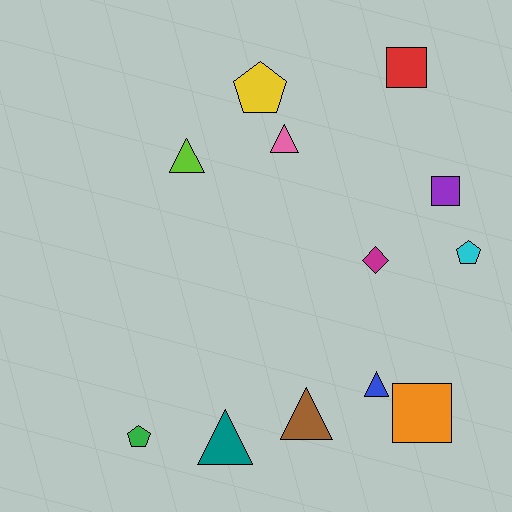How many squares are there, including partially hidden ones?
There are 3 squares.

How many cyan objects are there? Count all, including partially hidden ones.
There is 1 cyan object.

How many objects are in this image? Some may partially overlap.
There are 12 objects.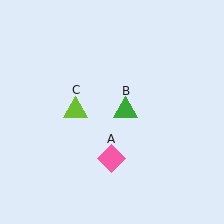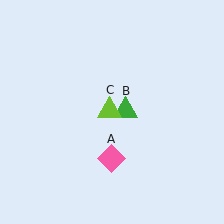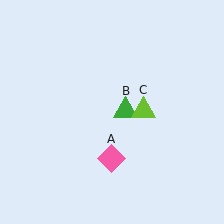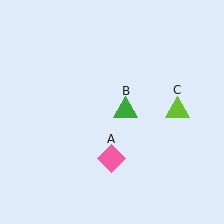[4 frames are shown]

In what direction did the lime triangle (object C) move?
The lime triangle (object C) moved right.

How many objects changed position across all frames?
1 object changed position: lime triangle (object C).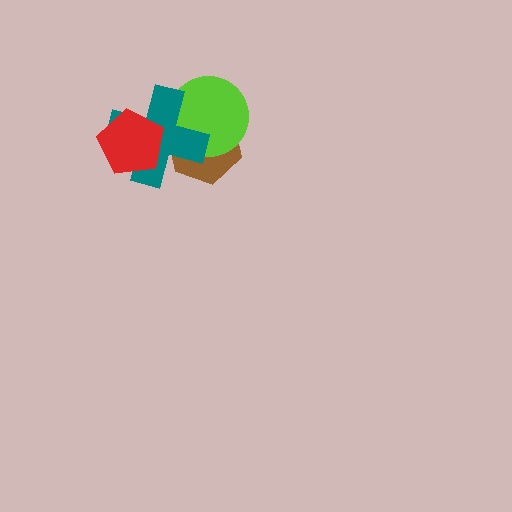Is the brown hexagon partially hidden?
Yes, it is partially covered by another shape.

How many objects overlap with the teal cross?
3 objects overlap with the teal cross.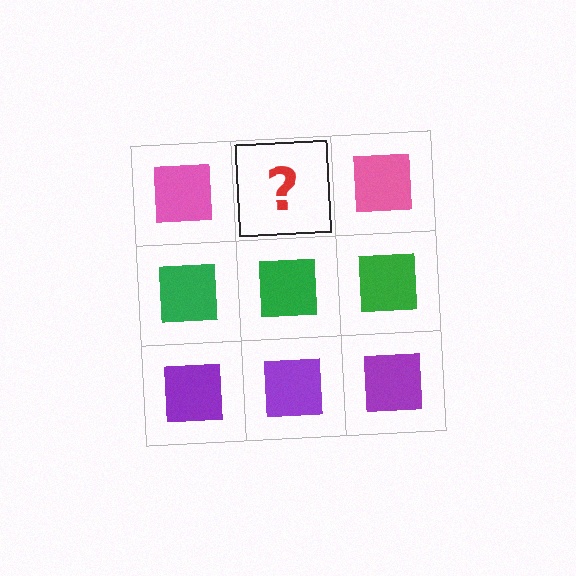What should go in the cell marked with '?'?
The missing cell should contain a pink square.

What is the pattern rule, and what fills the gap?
The rule is that each row has a consistent color. The gap should be filled with a pink square.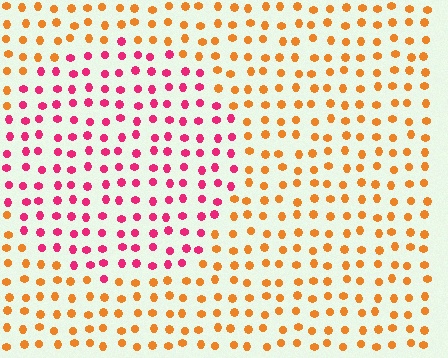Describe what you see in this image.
The image is filled with small orange elements in a uniform arrangement. A circle-shaped region is visible where the elements are tinted to a slightly different hue, forming a subtle color boundary.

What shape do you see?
I see a circle.